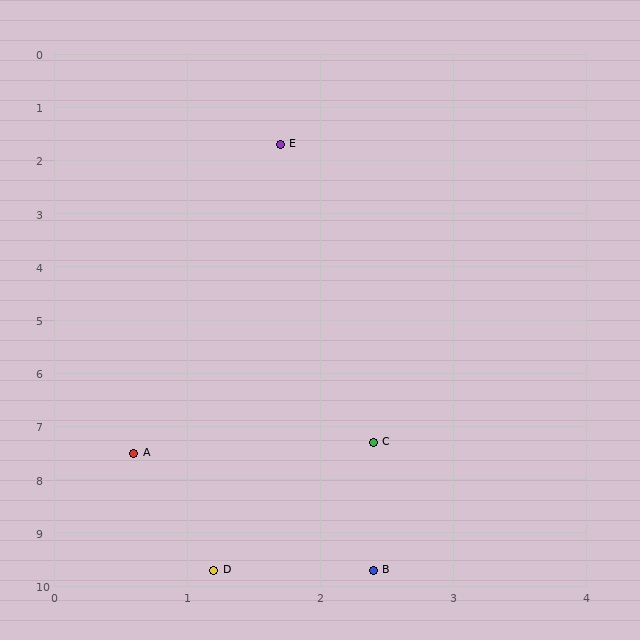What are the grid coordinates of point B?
Point B is at approximately (2.4, 9.7).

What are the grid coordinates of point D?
Point D is at approximately (1.2, 9.7).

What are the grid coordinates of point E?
Point E is at approximately (1.7, 1.7).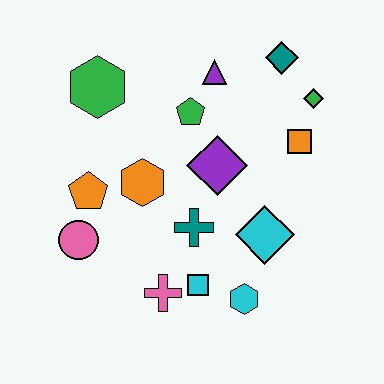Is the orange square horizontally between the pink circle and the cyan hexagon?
No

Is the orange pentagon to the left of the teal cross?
Yes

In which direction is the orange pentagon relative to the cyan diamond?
The orange pentagon is to the left of the cyan diamond.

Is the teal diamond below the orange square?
No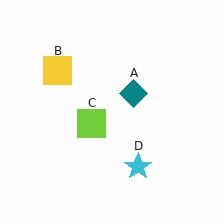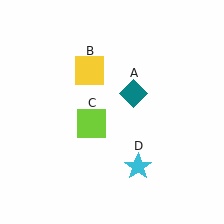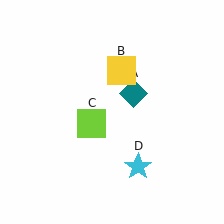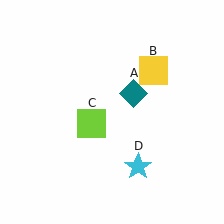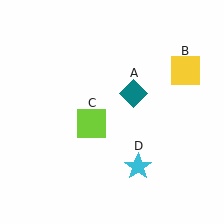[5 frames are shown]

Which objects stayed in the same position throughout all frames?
Teal diamond (object A) and lime square (object C) and cyan star (object D) remained stationary.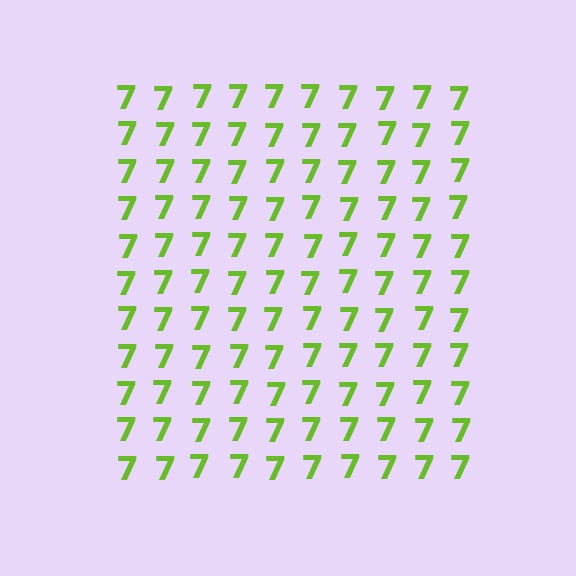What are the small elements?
The small elements are digit 7's.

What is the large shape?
The large shape is a square.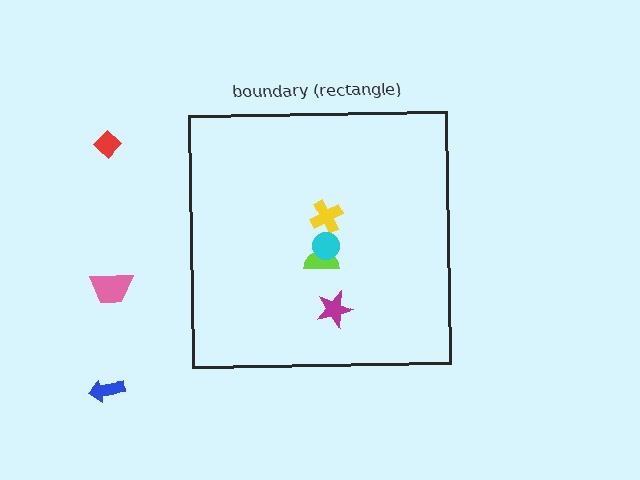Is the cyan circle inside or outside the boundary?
Inside.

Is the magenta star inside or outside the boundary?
Inside.